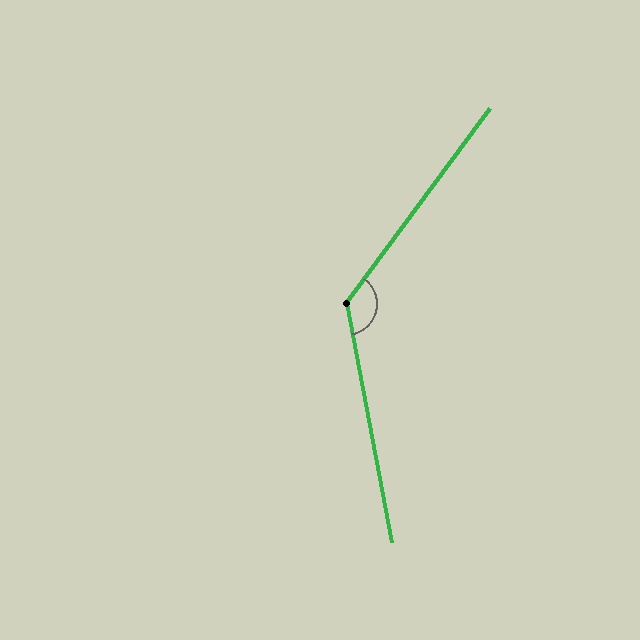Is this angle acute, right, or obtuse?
It is obtuse.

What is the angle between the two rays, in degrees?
Approximately 133 degrees.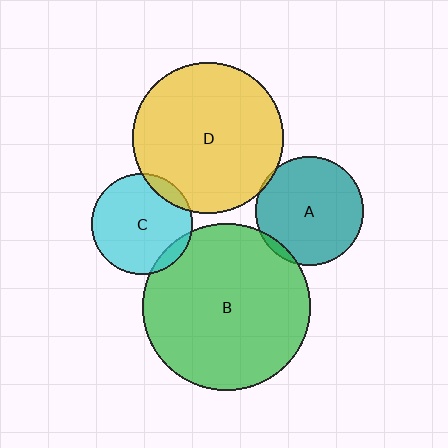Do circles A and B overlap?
Yes.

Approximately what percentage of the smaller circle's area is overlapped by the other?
Approximately 5%.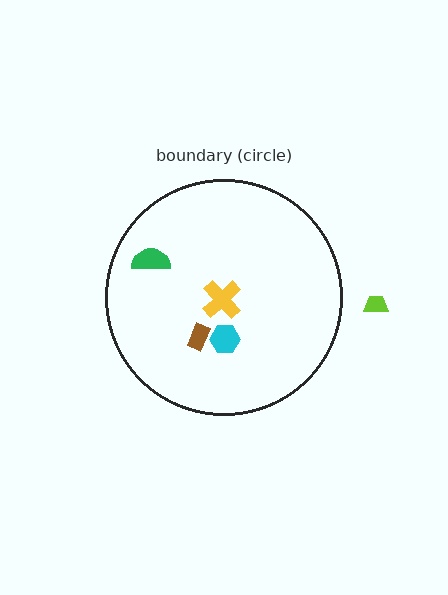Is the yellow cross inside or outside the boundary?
Inside.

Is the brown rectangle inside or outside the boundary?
Inside.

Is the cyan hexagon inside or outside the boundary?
Inside.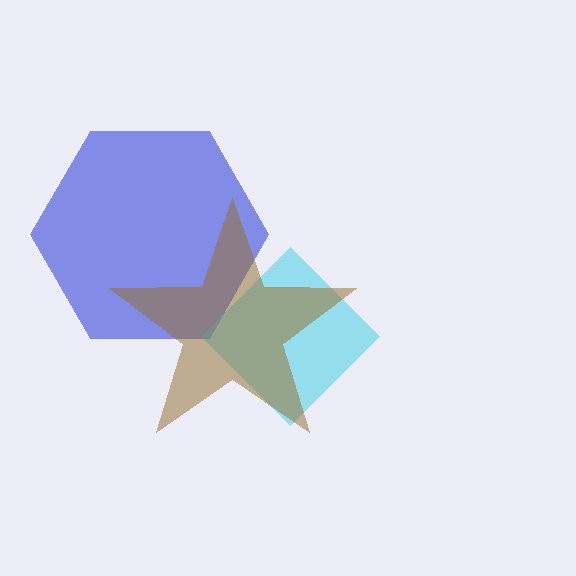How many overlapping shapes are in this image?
There are 3 overlapping shapes in the image.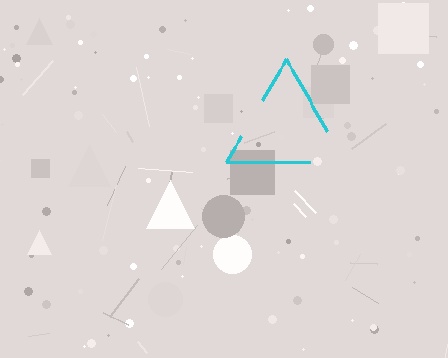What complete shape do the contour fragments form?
The contour fragments form a triangle.